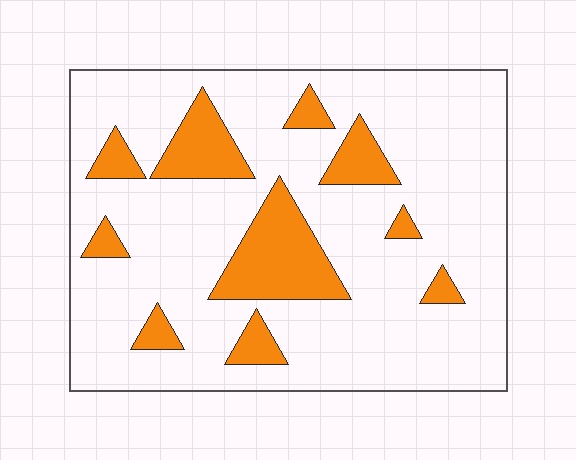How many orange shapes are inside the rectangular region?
10.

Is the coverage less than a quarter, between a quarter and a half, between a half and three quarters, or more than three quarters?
Less than a quarter.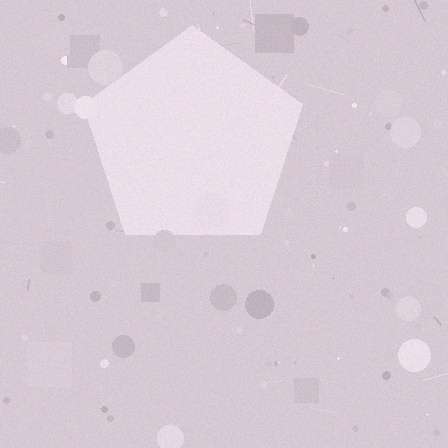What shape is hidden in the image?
A pentagon is hidden in the image.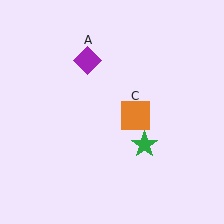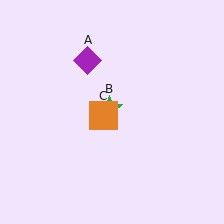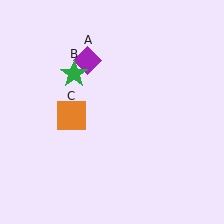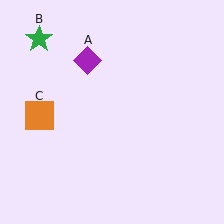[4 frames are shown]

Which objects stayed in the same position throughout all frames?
Purple diamond (object A) remained stationary.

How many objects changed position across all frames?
2 objects changed position: green star (object B), orange square (object C).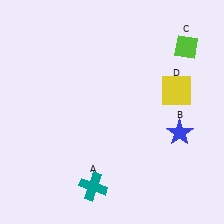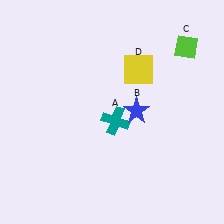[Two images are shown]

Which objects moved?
The objects that moved are: the teal cross (A), the blue star (B), the yellow square (D).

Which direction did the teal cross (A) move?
The teal cross (A) moved up.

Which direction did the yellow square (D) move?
The yellow square (D) moved left.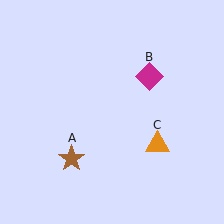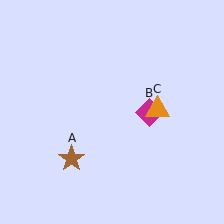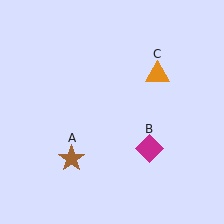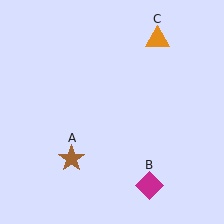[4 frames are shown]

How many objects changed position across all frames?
2 objects changed position: magenta diamond (object B), orange triangle (object C).